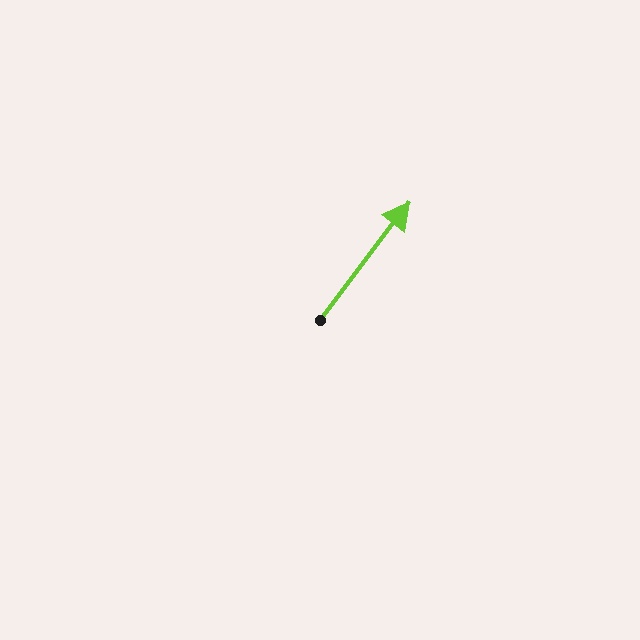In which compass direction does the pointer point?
Northeast.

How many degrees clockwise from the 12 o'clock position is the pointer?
Approximately 37 degrees.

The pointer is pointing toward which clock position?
Roughly 1 o'clock.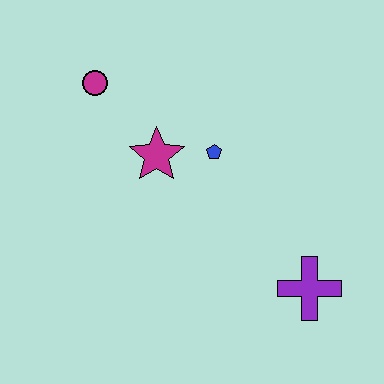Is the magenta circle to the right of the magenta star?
No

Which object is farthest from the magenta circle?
The purple cross is farthest from the magenta circle.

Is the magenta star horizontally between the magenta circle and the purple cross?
Yes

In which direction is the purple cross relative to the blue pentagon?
The purple cross is below the blue pentagon.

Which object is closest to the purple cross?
The blue pentagon is closest to the purple cross.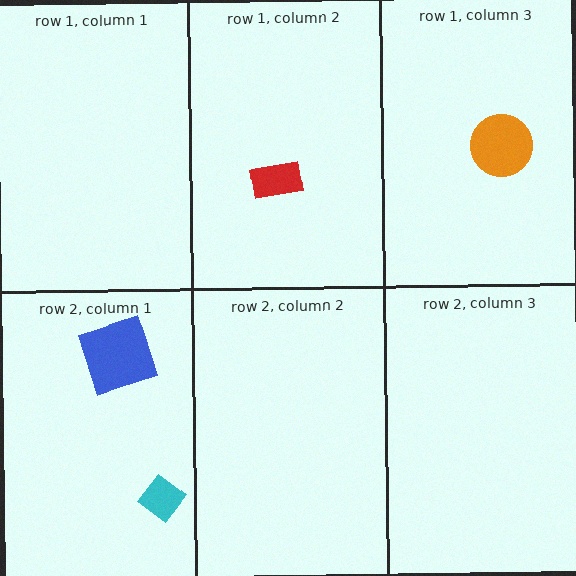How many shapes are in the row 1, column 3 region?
1.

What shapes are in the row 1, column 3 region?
The orange circle.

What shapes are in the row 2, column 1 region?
The cyan diamond, the blue square.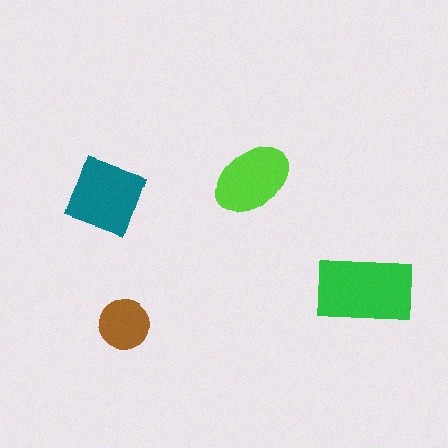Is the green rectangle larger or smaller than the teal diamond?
Larger.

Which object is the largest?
The green rectangle.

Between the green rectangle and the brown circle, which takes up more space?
The green rectangle.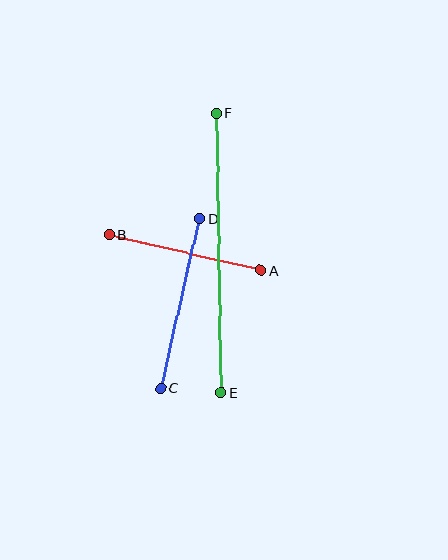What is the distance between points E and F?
The distance is approximately 280 pixels.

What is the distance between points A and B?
The distance is approximately 156 pixels.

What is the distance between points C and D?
The distance is approximately 175 pixels.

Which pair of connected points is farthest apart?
Points E and F are farthest apart.